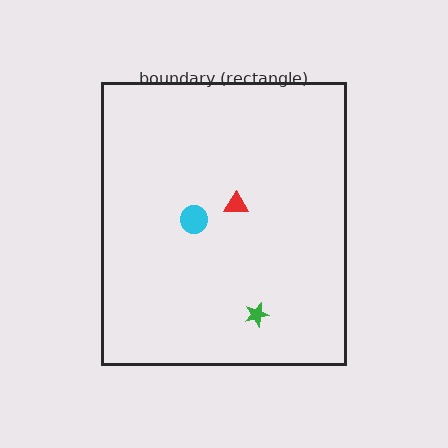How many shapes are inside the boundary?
3 inside, 0 outside.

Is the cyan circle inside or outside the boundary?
Inside.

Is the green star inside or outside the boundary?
Inside.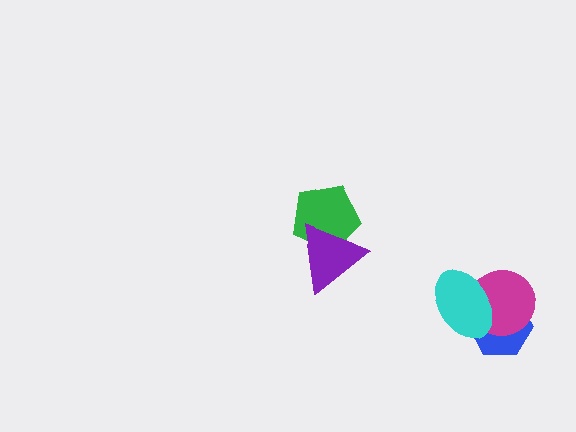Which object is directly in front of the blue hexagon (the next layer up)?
The magenta circle is directly in front of the blue hexagon.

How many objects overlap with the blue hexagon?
2 objects overlap with the blue hexagon.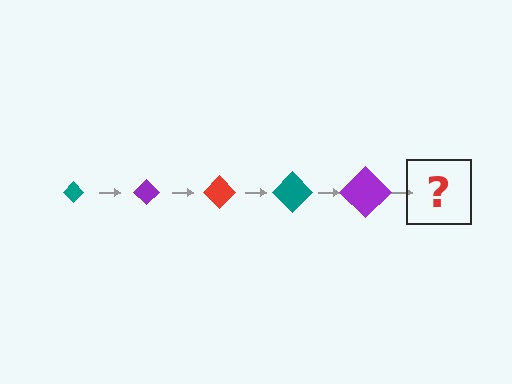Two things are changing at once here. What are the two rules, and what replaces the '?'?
The two rules are that the diamond grows larger each step and the color cycles through teal, purple, and red. The '?' should be a red diamond, larger than the previous one.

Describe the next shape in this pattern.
It should be a red diamond, larger than the previous one.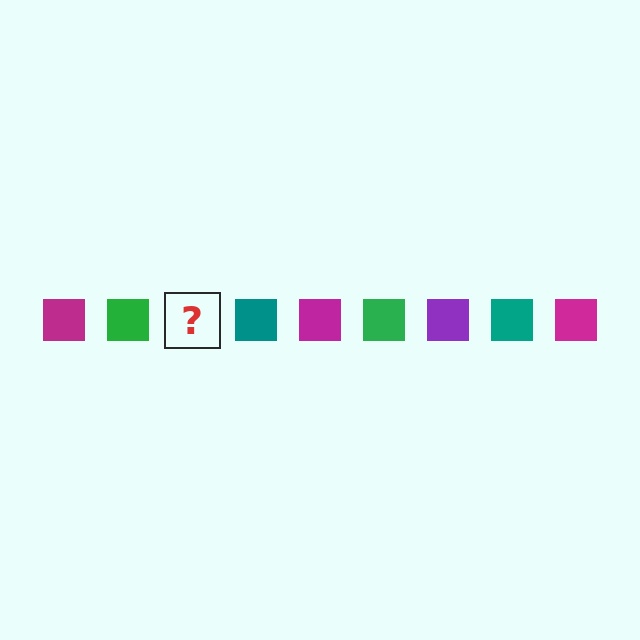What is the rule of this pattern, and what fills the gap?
The rule is that the pattern cycles through magenta, green, purple, teal squares. The gap should be filled with a purple square.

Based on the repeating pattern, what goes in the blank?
The blank should be a purple square.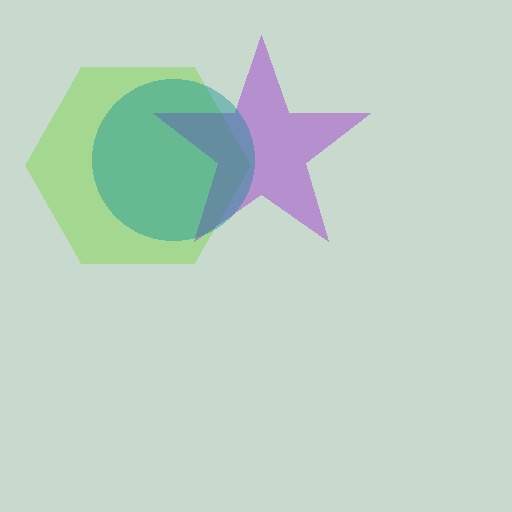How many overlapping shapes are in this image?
There are 3 overlapping shapes in the image.